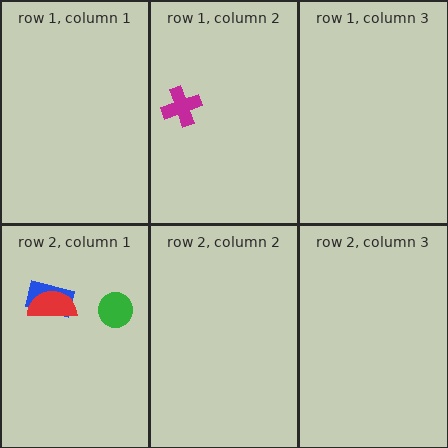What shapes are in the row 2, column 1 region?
The blue rectangle, the red semicircle, the green circle.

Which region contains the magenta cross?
The row 1, column 2 region.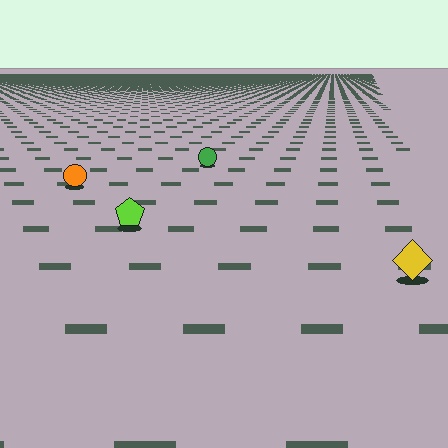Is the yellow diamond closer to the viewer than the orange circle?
Yes. The yellow diamond is closer — you can tell from the texture gradient: the ground texture is coarser near it.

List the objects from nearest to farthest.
From nearest to farthest: the yellow diamond, the lime pentagon, the orange circle, the green circle.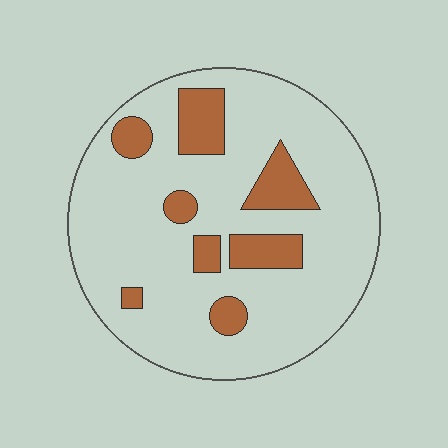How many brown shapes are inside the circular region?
8.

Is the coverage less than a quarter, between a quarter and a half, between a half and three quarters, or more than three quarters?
Less than a quarter.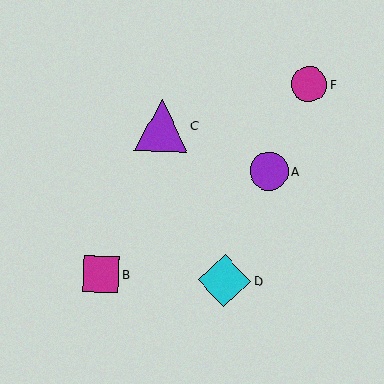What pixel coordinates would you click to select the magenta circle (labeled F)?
Click at (309, 84) to select the magenta circle F.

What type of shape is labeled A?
Shape A is a purple circle.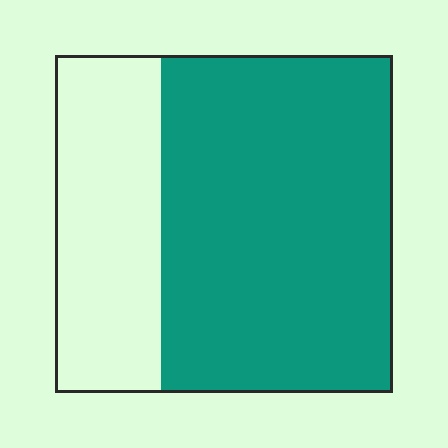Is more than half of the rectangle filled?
Yes.